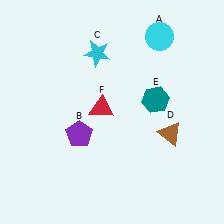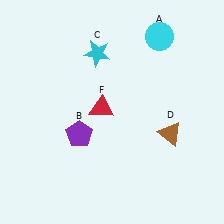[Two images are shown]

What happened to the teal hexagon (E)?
The teal hexagon (E) was removed in Image 2. It was in the top-right area of Image 1.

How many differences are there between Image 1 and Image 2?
There is 1 difference between the two images.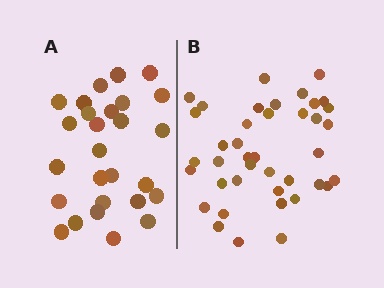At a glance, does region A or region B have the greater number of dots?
Region B (the right region) has more dots.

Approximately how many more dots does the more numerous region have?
Region B has approximately 15 more dots than region A.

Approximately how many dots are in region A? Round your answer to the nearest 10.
About 30 dots. (The exact count is 27, which rounds to 30.)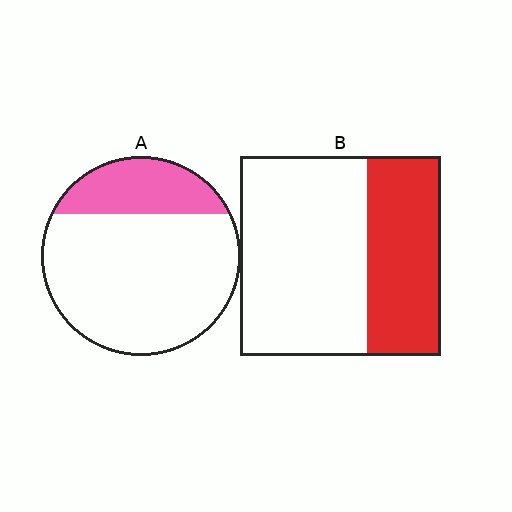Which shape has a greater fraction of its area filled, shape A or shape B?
Shape B.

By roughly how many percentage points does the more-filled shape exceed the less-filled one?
By roughly 15 percentage points (B over A).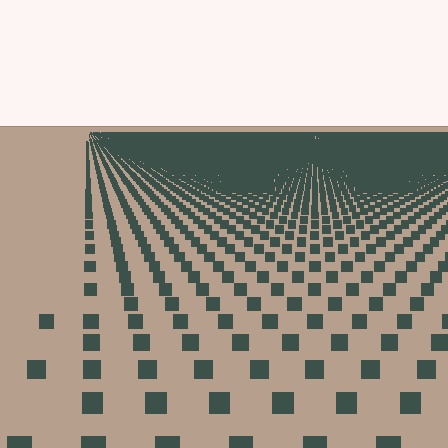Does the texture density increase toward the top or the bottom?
Density increases toward the top.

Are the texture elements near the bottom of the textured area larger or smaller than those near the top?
Larger. Near the bottom, elements are closer to the viewer and appear at a bigger on-screen size.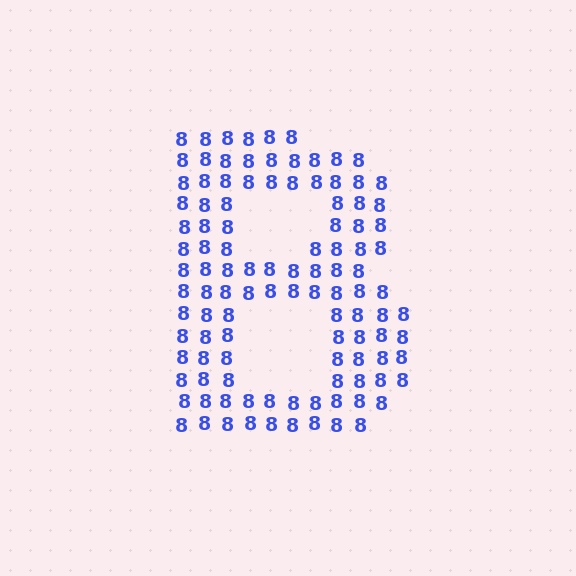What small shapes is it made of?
It is made of small digit 8's.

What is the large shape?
The large shape is the letter B.